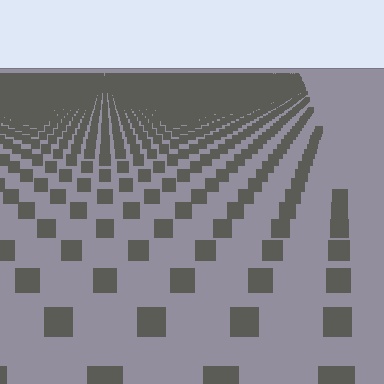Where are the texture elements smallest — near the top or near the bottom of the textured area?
Near the top.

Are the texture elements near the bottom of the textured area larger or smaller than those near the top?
Larger. Near the bottom, elements are closer to the viewer and appear at a bigger on-screen size.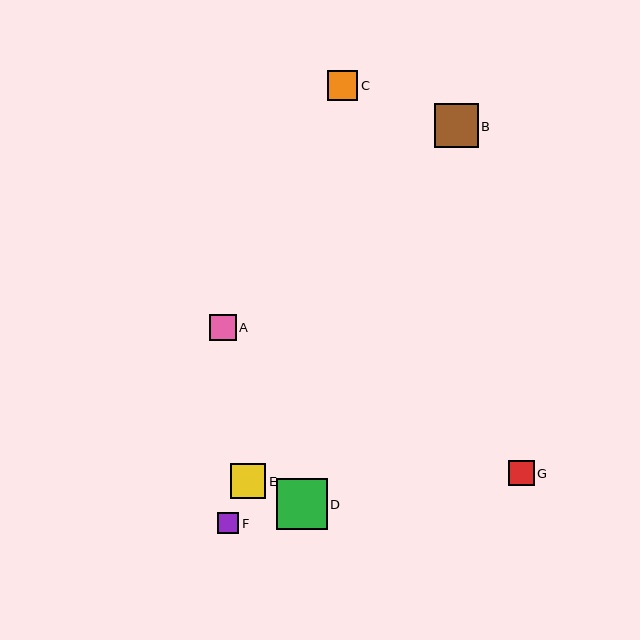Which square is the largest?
Square D is the largest with a size of approximately 51 pixels.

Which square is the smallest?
Square F is the smallest with a size of approximately 21 pixels.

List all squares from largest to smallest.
From largest to smallest: D, B, E, C, A, G, F.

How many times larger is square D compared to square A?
Square D is approximately 1.9 times the size of square A.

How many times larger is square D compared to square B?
Square D is approximately 1.2 times the size of square B.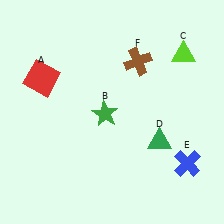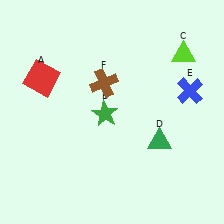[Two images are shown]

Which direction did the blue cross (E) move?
The blue cross (E) moved up.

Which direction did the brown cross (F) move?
The brown cross (F) moved left.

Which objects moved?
The objects that moved are: the blue cross (E), the brown cross (F).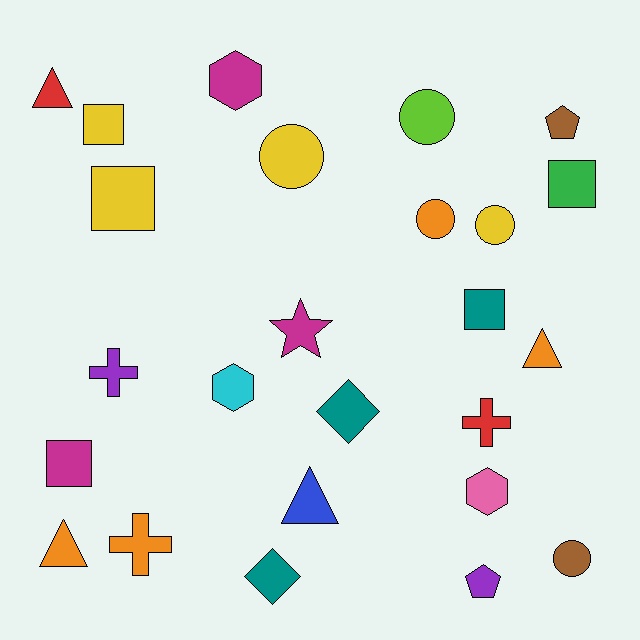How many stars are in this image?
There is 1 star.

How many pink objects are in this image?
There is 1 pink object.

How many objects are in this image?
There are 25 objects.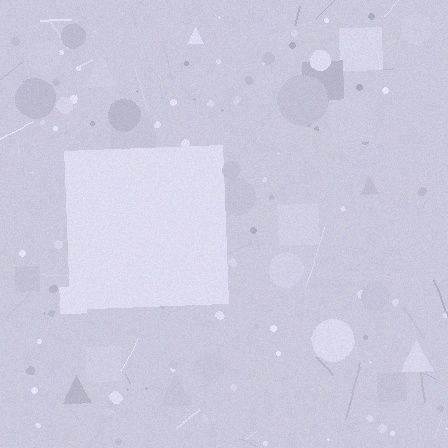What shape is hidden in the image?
A square is hidden in the image.